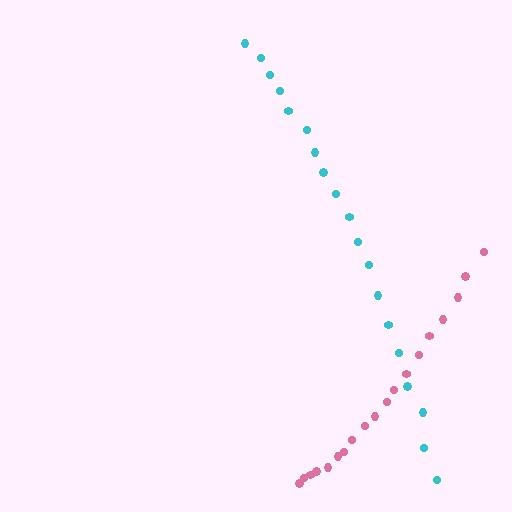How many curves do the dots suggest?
There are 2 distinct paths.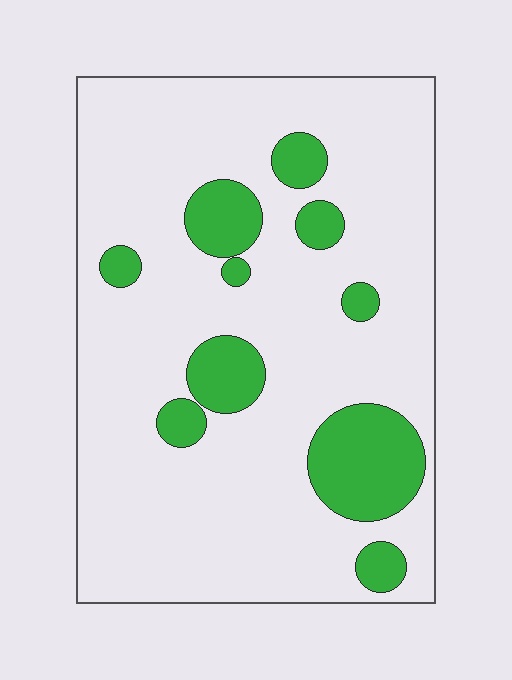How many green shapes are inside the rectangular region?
10.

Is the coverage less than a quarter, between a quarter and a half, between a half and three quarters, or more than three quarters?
Less than a quarter.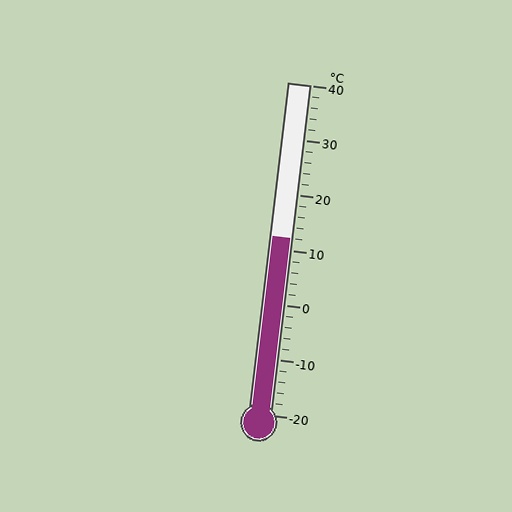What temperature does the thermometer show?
The thermometer shows approximately 12°C.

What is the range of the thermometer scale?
The thermometer scale ranges from -20°C to 40°C.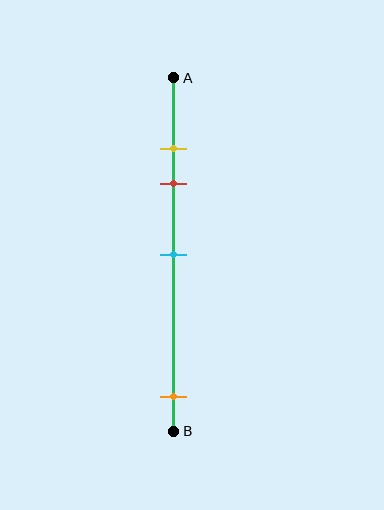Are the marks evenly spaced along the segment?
No, the marks are not evenly spaced.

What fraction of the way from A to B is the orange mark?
The orange mark is approximately 90% (0.9) of the way from A to B.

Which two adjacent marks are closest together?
The yellow and red marks are the closest adjacent pair.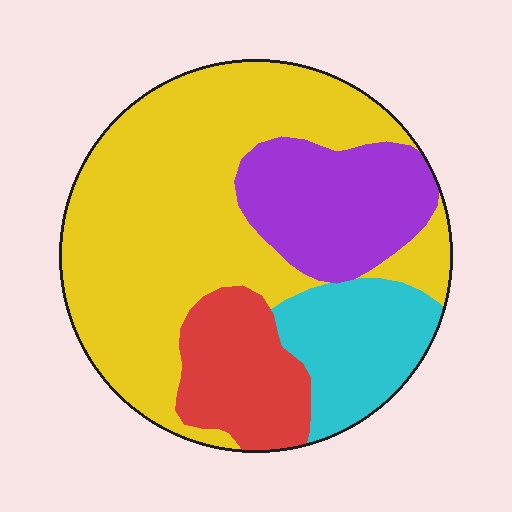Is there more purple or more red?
Purple.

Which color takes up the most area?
Yellow, at roughly 55%.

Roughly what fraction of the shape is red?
Red takes up about one eighth (1/8) of the shape.